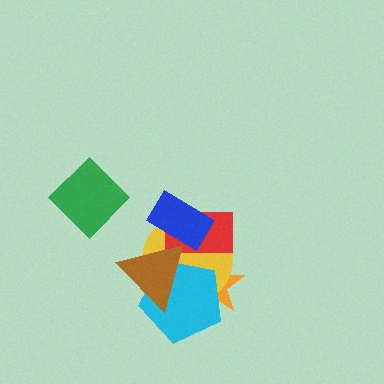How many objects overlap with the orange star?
4 objects overlap with the orange star.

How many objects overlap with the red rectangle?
4 objects overlap with the red rectangle.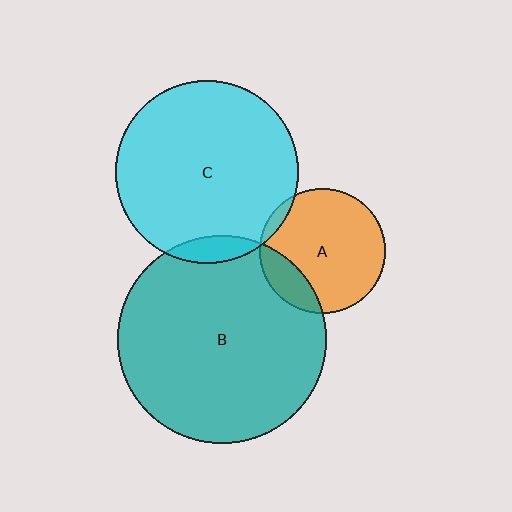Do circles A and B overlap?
Yes.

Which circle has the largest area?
Circle B (teal).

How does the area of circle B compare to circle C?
Approximately 1.3 times.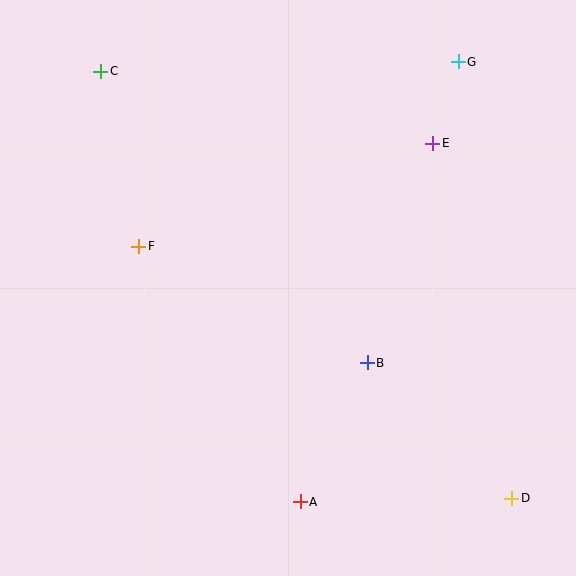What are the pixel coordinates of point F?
Point F is at (139, 246).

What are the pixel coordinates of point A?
Point A is at (300, 502).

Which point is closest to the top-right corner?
Point G is closest to the top-right corner.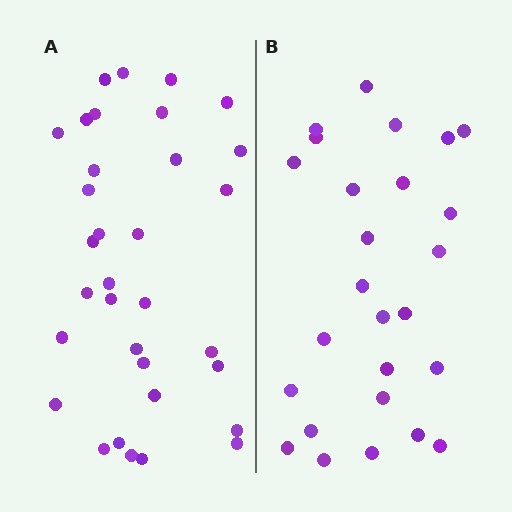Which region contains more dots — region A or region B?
Region A (the left region) has more dots.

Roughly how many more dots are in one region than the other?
Region A has roughly 8 or so more dots than region B.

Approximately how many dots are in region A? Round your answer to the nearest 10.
About 30 dots. (The exact count is 33, which rounds to 30.)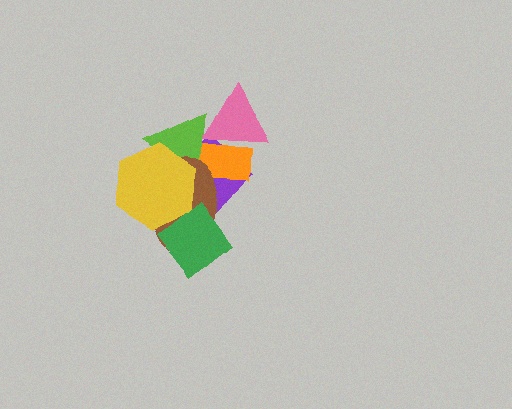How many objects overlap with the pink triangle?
3 objects overlap with the pink triangle.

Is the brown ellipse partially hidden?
Yes, it is partially covered by another shape.